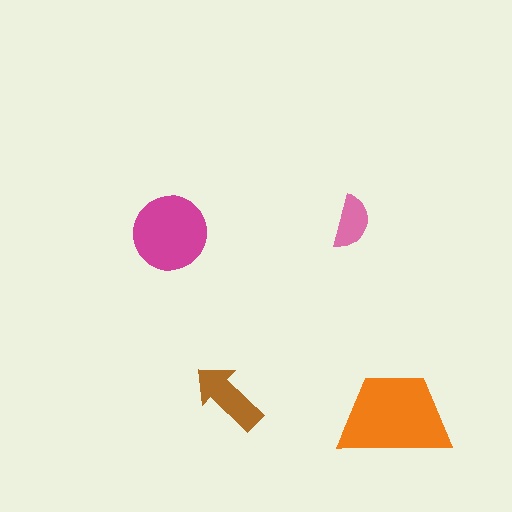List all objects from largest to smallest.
The orange trapezoid, the magenta circle, the brown arrow, the pink semicircle.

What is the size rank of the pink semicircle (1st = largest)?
4th.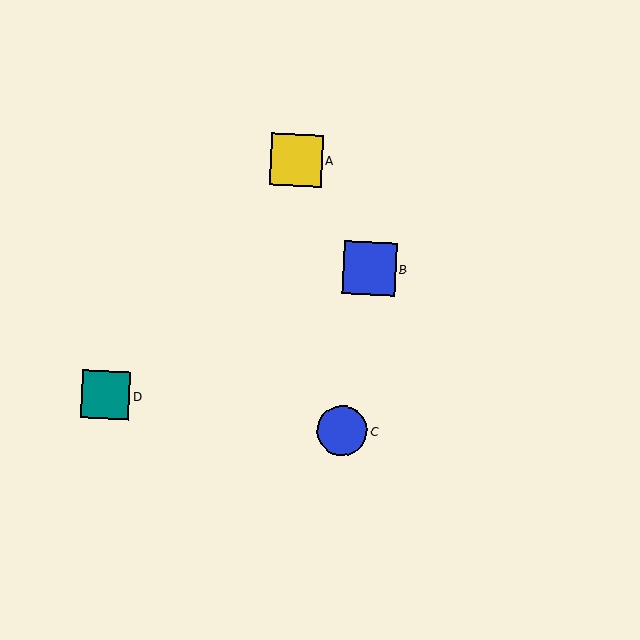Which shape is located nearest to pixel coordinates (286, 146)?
The yellow square (labeled A) at (297, 160) is nearest to that location.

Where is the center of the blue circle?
The center of the blue circle is at (342, 431).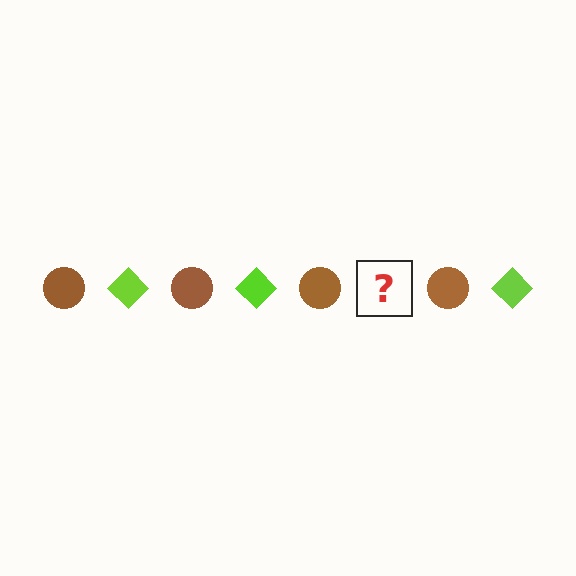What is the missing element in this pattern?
The missing element is a lime diamond.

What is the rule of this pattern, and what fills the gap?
The rule is that the pattern alternates between brown circle and lime diamond. The gap should be filled with a lime diamond.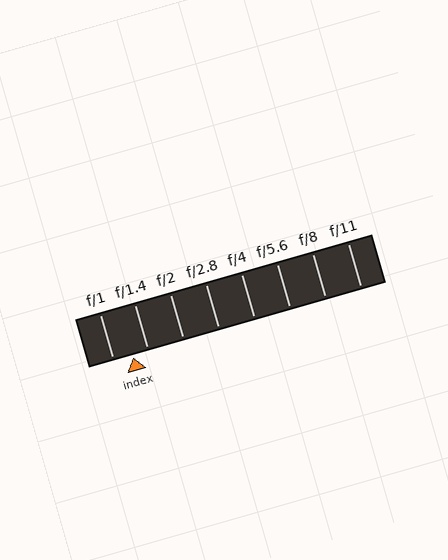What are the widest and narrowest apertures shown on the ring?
The widest aperture shown is f/1 and the narrowest is f/11.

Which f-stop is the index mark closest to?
The index mark is closest to f/1.4.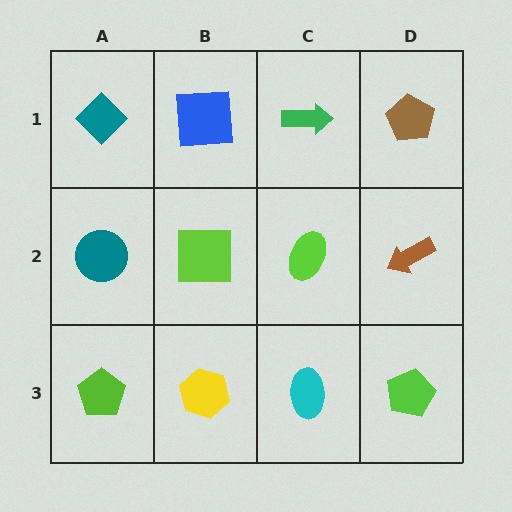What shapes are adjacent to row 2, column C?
A green arrow (row 1, column C), a cyan ellipse (row 3, column C), a lime square (row 2, column B), a brown arrow (row 2, column D).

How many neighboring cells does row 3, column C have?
3.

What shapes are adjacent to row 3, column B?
A lime square (row 2, column B), a lime pentagon (row 3, column A), a cyan ellipse (row 3, column C).